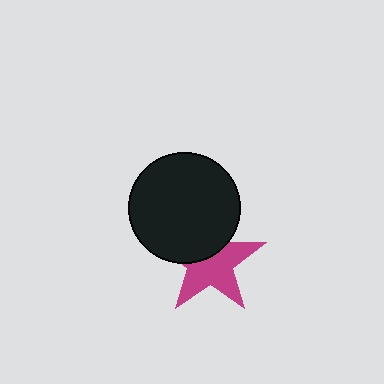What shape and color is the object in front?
The object in front is a black circle.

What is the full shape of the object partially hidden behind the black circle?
The partially hidden object is a magenta star.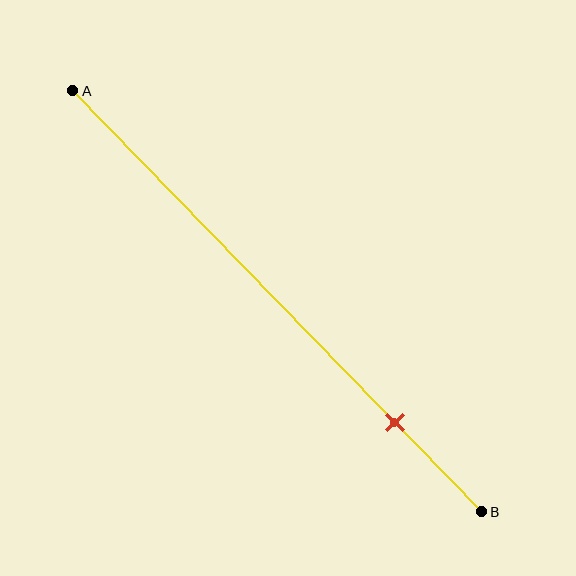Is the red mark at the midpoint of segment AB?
No, the mark is at about 80% from A, not at the 50% midpoint.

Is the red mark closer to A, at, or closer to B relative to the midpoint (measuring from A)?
The red mark is closer to point B than the midpoint of segment AB.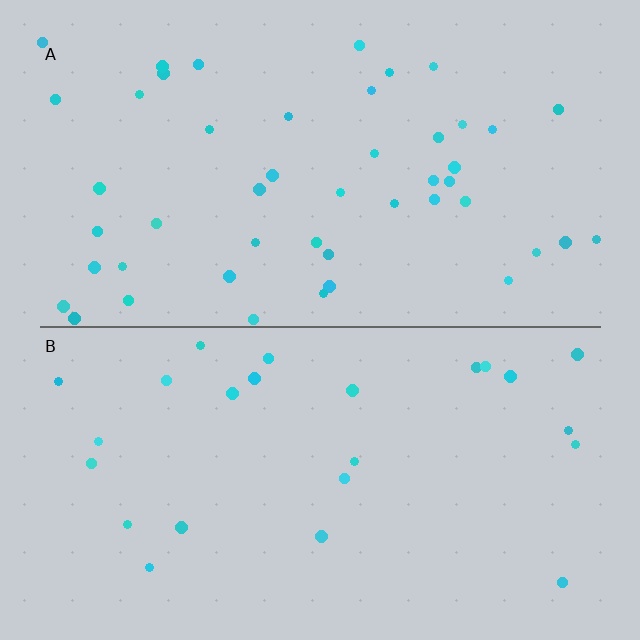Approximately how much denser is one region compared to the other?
Approximately 2.0× — region A over region B.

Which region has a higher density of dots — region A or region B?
A (the top).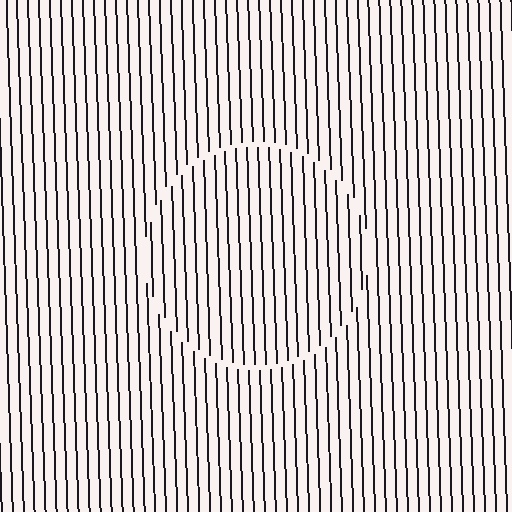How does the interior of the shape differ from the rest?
The interior of the shape contains the same grating, shifted by half a period — the contour is defined by the phase discontinuity where line-ends from the inner and outer gratings abut.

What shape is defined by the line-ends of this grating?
An illusory circle. The interior of the shape contains the same grating, shifted by half a period — the contour is defined by the phase discontinuity where line-ends from the inner and outer gratings abut.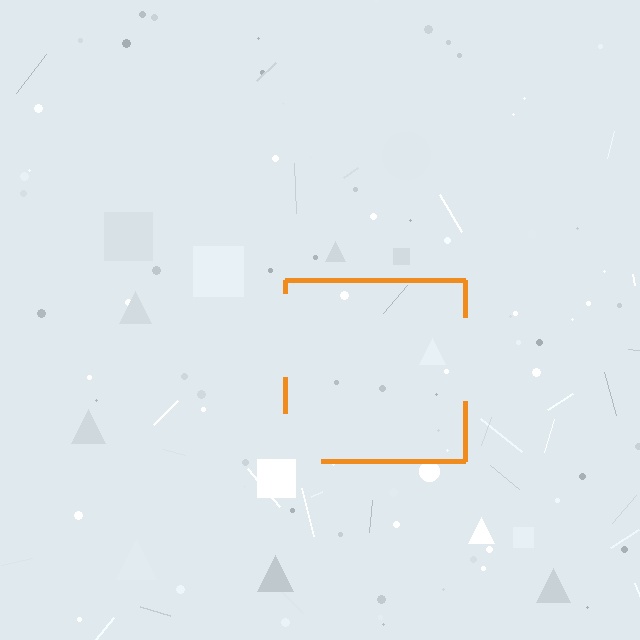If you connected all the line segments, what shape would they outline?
They would outline a square.